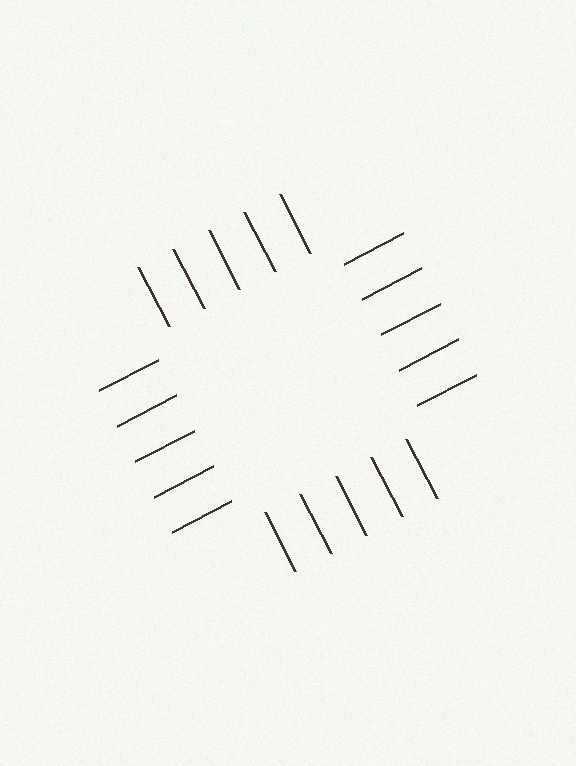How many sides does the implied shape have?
4 sides — the line-ends trace a square.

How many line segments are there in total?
20 — 5 along each of the 4 edges.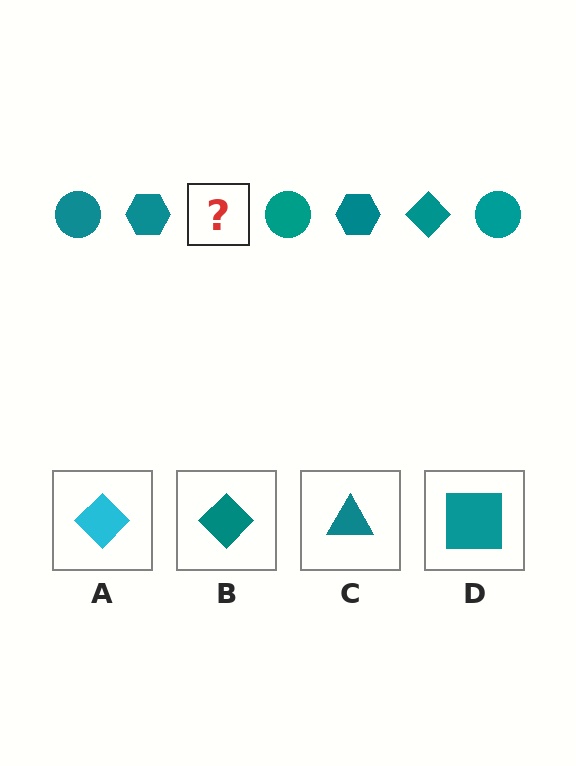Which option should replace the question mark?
Option B.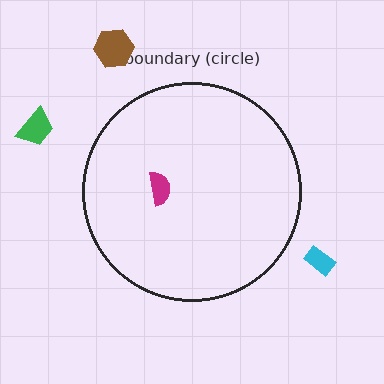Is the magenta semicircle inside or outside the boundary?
Inside.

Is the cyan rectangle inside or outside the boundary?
Outside.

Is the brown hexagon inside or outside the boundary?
Outside.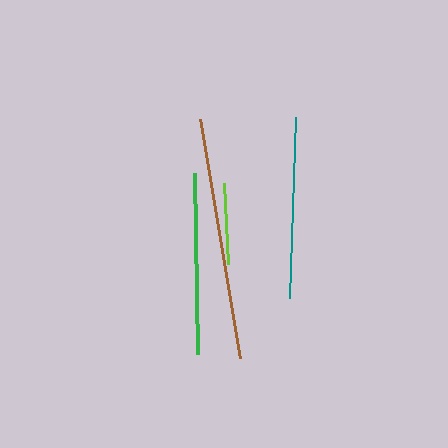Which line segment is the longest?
The brown line is the longest at approximately 242 pixels.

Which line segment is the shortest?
The lime line is the shortest at approximately 81 pixels.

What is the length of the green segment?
The green segment is approximately 181 pixels long.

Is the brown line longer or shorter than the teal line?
The brown line is longer than the teal line.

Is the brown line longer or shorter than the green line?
The brown line is longer than the green line.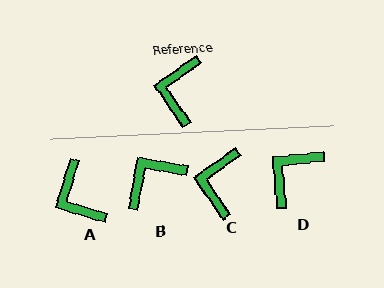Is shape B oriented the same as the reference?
No, it is off by about 45 degrees.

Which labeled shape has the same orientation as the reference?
C.